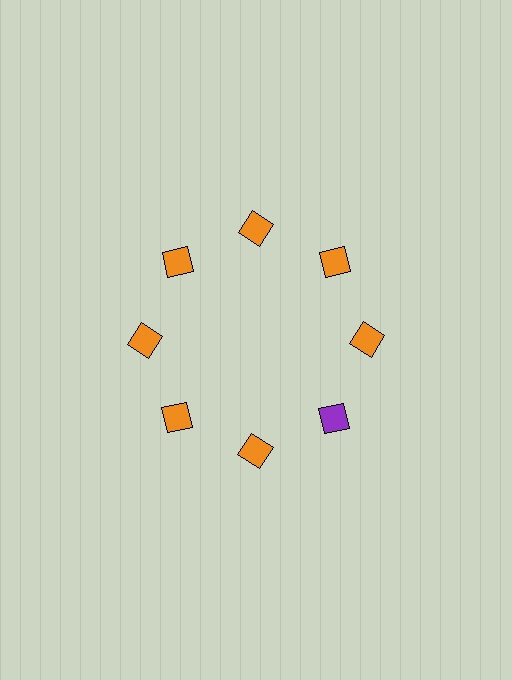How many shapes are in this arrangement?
There are 8 shapes arranged in a ring pattern.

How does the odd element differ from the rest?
It has a different color: purple instead of orange.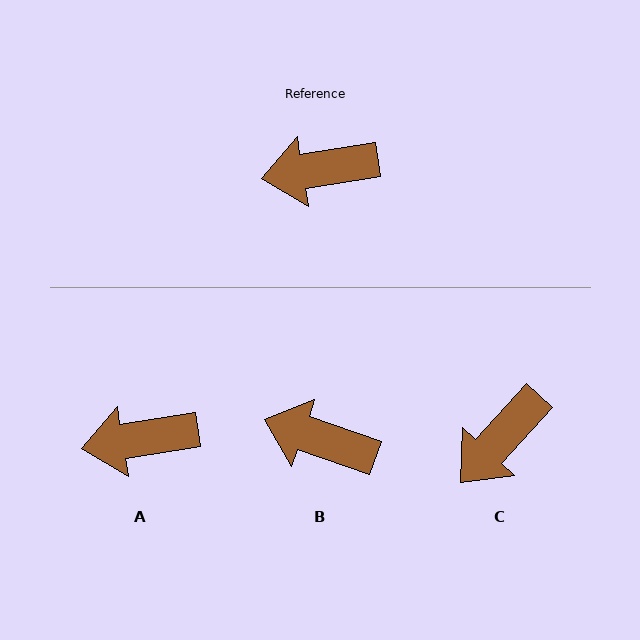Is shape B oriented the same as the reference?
No, it is off by about 28 degrees.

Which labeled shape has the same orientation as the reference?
A.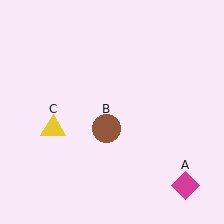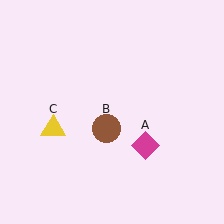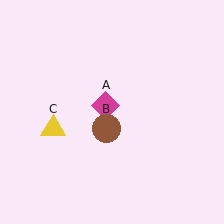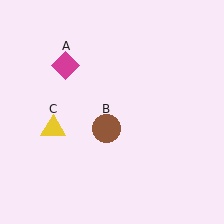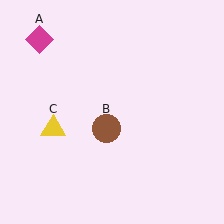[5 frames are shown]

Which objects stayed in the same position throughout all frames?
Brown circle (object B) and yellow triangle (object C) remained stationary.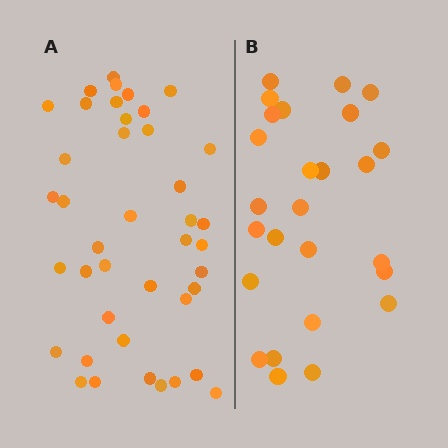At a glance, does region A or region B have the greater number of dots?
Region A (the left region) has more dots.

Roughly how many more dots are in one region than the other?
Region A has approximately 15 more dots than region B.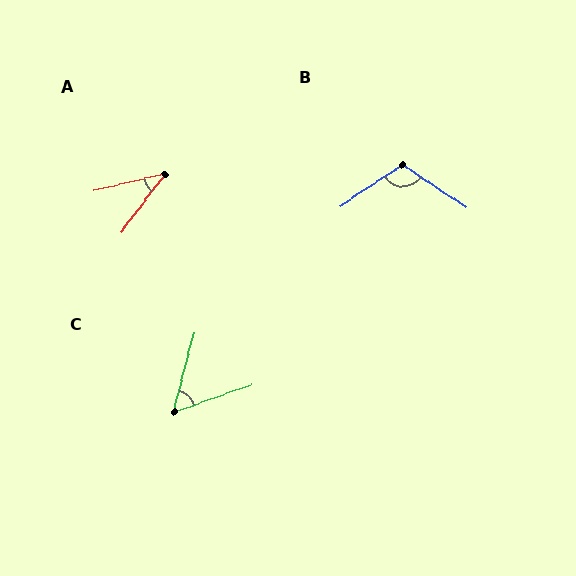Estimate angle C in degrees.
Approximately 56 degrees.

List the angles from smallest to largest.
A (39°), C (56°), B (113°).